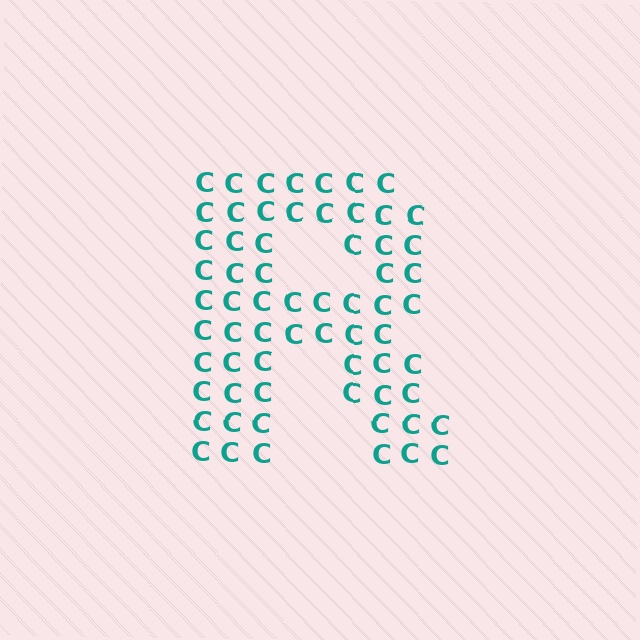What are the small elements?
The small elements are letter C's.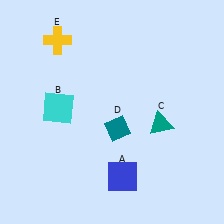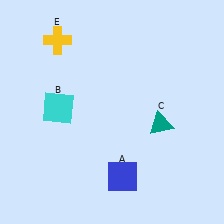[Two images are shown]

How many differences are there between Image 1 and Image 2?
There is 1 difference between the two images.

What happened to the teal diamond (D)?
The teal diamond (D) was removed in Image 2. It was in the bottom-right area of Image 1.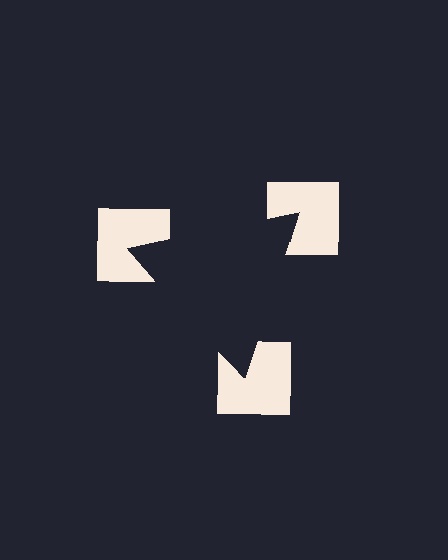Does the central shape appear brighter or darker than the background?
It typically appears slightly darker than the background, even though no actual brightness change is drawn.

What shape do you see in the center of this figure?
An illusory triangle — its edges are inferred from the aligned wedge cuts in the notched squares, not physically drawn.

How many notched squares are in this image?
There are 3 — one at each vertex of the illusory triangle.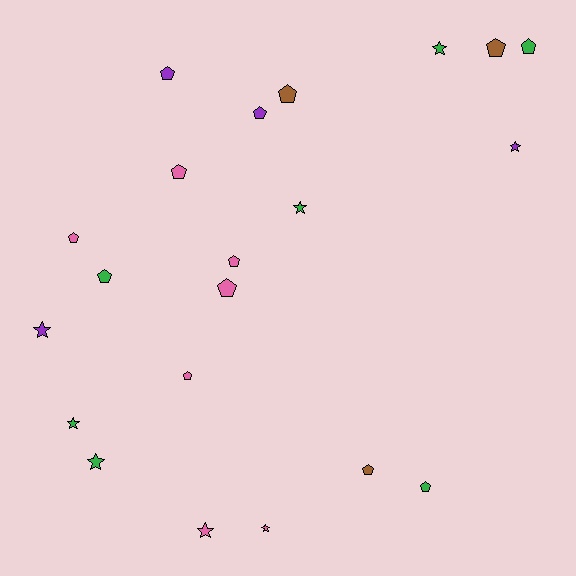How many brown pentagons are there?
There are 3 brown pentagons.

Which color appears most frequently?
Pink, with 7 objects.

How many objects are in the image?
There are 21 objects.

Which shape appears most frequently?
Pentagon, with 13 objects.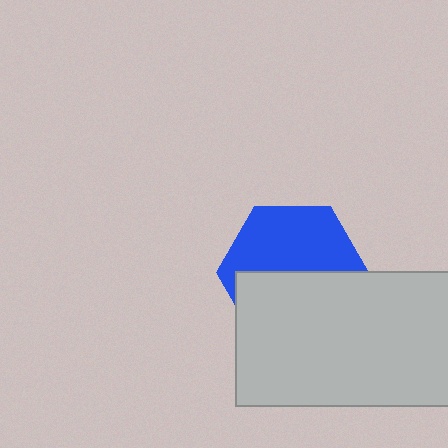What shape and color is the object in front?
The object in front is a light gray rectangle.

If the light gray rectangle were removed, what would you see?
You would see the complete blue hexagon.